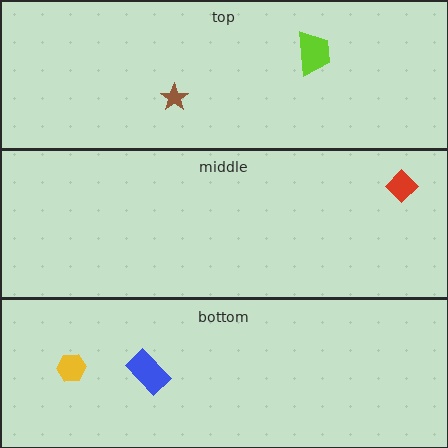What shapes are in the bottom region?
The blue rectangle, the yellow hexagon.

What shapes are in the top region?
The lime trapezoid, the brown star.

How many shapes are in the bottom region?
2.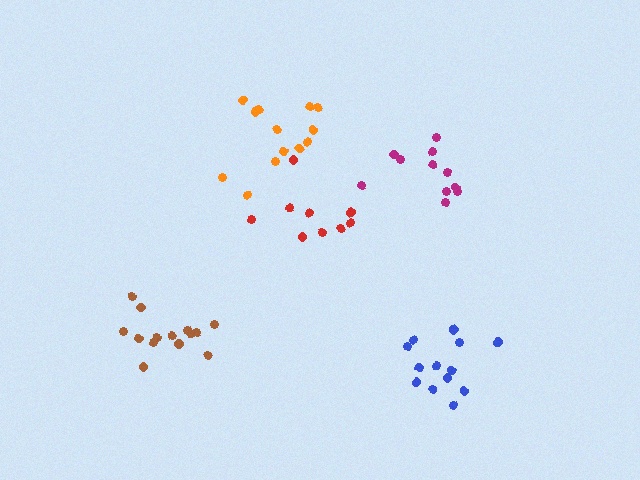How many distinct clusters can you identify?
There are 5 distinct clusters.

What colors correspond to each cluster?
The clusters are colored: orange, brown, magenta, blue, red.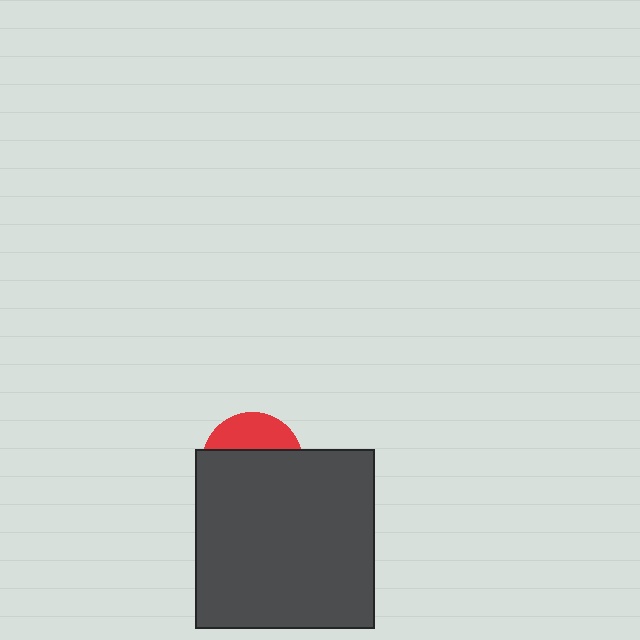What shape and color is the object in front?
The object in front is a dark gray square.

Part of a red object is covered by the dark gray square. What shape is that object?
It is a circle.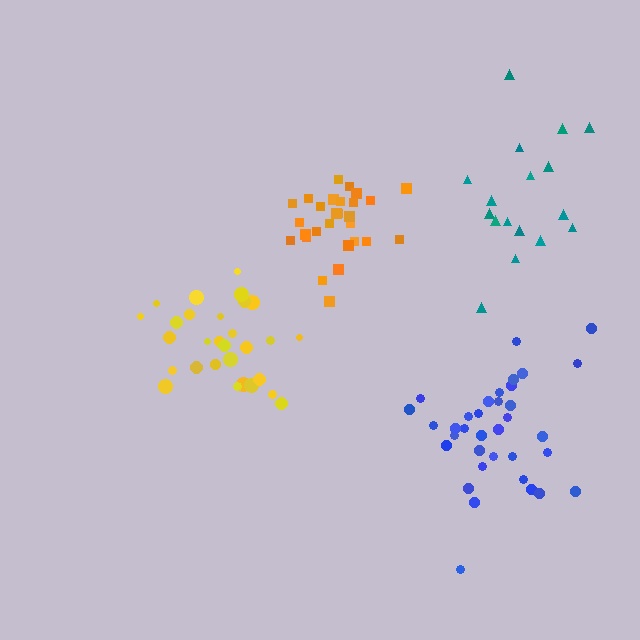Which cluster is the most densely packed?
Orange.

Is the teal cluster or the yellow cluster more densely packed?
Yellow.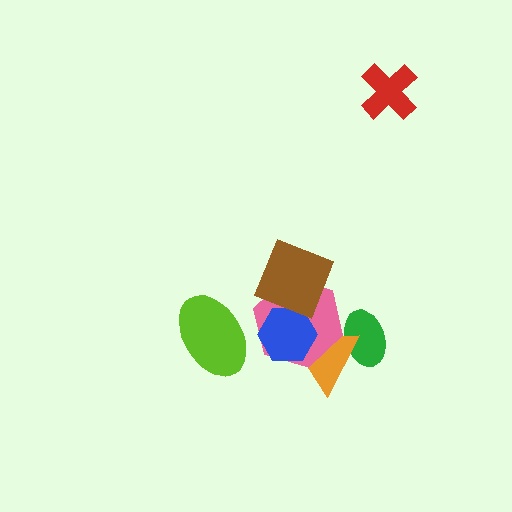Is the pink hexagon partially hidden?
Yes, it is partially covered by another shape.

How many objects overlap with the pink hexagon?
3 objects overlap with the pink hexagon.